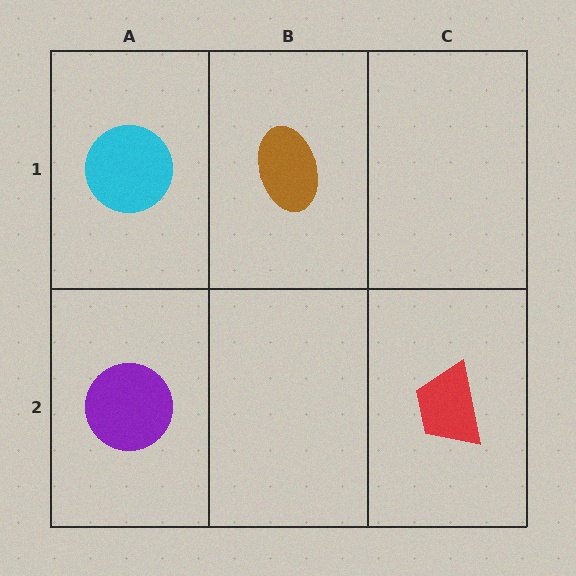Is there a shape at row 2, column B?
No, that cell is empty.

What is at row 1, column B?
A brown ellipse.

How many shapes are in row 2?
2 shapes.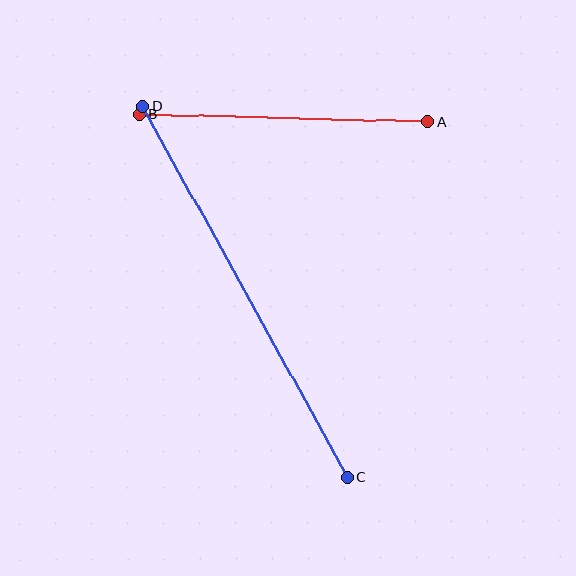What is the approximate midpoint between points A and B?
The midpoint is at approximately (284, 118) pixels.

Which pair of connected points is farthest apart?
Points C and D are farthest apart.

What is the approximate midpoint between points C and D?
The midpoint is at approximately (245, 292) pixels.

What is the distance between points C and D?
The distance is approximately 424 pixels.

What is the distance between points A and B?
The distance is approximately 289 pixels.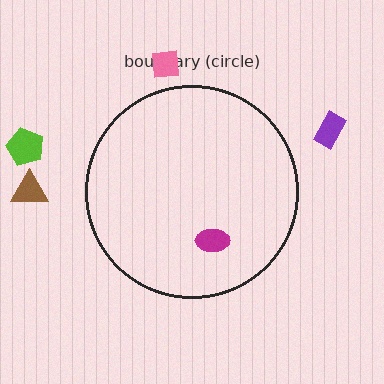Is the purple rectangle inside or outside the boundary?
Outside.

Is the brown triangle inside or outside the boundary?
Outside.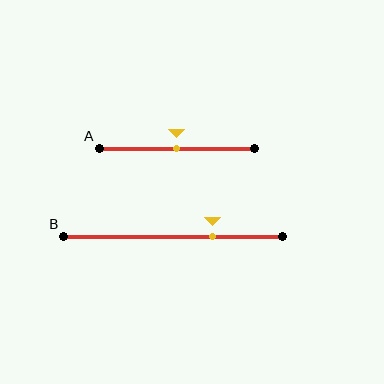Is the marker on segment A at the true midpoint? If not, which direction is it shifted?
Yes, the marker on segment A is at the true midpoint.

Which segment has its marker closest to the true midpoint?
Segment A has its marker closest to the true midpoint.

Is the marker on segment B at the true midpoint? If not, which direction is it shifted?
No, the marker on segment B is shifted to the right by about 18% of the segment length.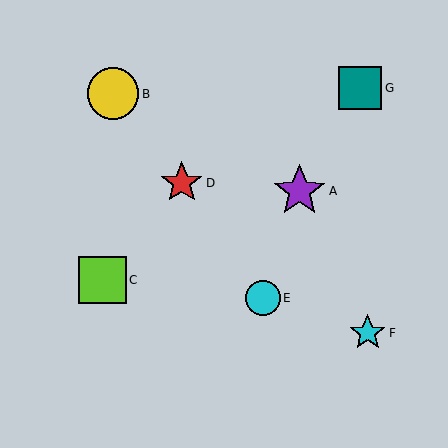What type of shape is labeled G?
Shape G is a teal square.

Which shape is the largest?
The purple star (labeled A) is the largest.